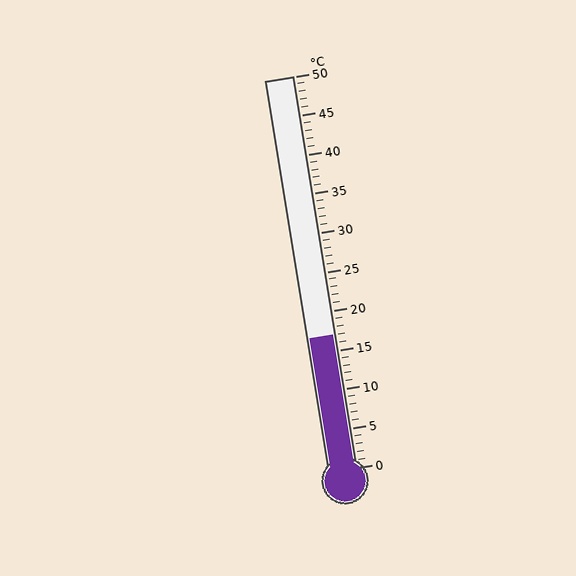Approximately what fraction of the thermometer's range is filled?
The thermometer is filled to approximately 35% of its range.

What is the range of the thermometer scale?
The thermometer scale ranges from 0°C to 50°C.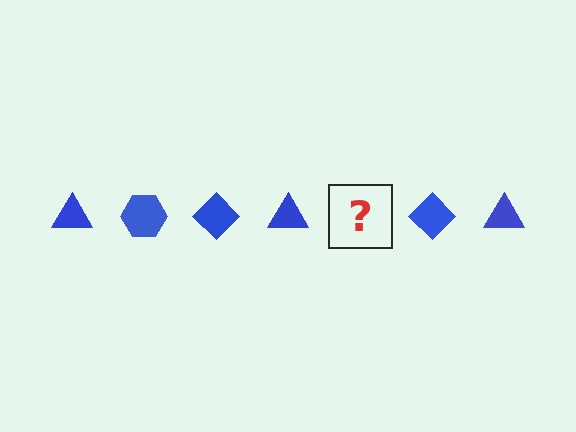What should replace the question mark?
The question mark should be replaced with a blue hexagon.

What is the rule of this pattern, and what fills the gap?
The rule is that the pattern cycles through triangle, hexagon, diamond shapes in blue. The gap should be filled with a blue hexagon.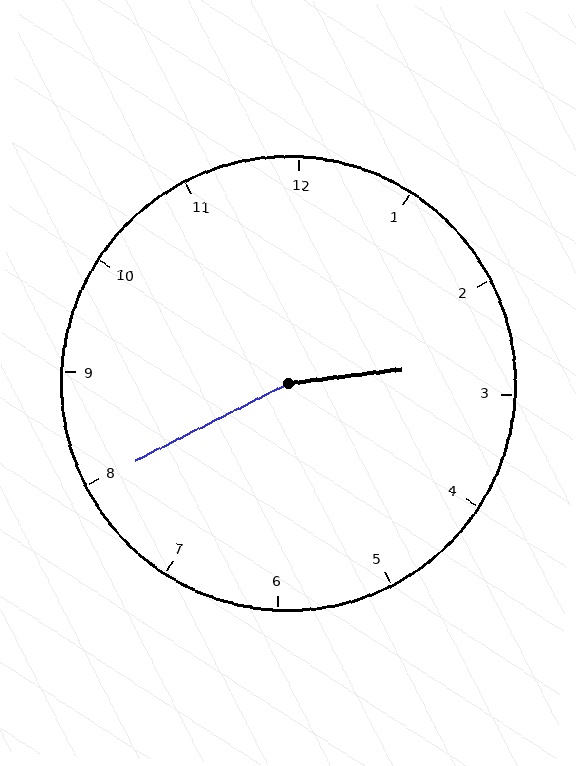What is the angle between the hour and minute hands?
Approximately 160 degrees.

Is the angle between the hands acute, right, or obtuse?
It is obtuse.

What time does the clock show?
2:40.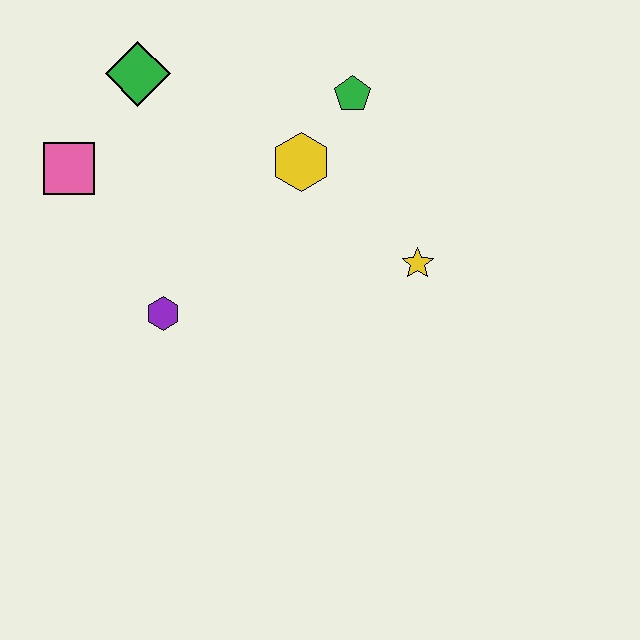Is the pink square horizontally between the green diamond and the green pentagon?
No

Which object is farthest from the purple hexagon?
The green pentagon is farthest from the purple hexagon.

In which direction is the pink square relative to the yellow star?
The pink square is to the left of the yellow star.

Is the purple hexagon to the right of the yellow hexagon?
No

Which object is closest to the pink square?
The green diamond is closest to the pink square.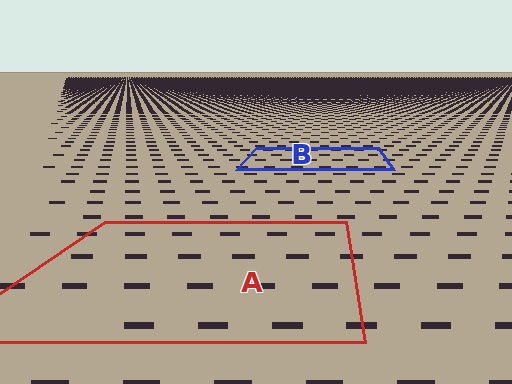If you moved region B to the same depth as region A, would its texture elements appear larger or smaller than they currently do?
They would appear larger. At a closer depth, the same texture elements are projected at a bigger on-screen size.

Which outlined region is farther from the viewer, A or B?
Region B is farther from the viewer — the texture elements inside it appear smaller and more densely packed.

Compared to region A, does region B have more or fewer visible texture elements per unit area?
Region B has more texture elements per unit area — they are packed more densely because it is farther away.